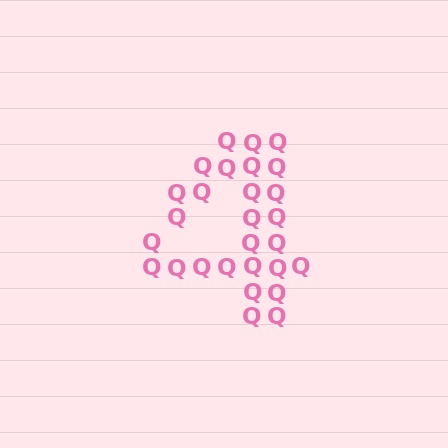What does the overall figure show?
The overall figure shows the digit 4.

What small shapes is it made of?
It is made of small letter Q's.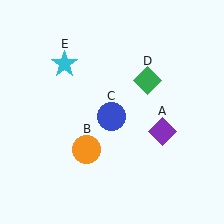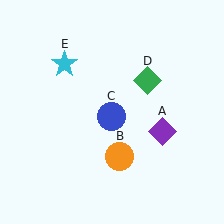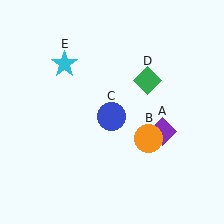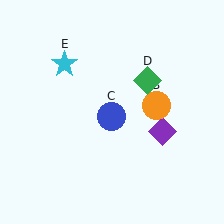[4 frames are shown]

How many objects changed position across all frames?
1 object changed position: orange circle (object B).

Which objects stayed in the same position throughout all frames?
Purple diamond (object A) and blue circle (object C) and green diamond (object D) and cyan star (object E) remained stationary.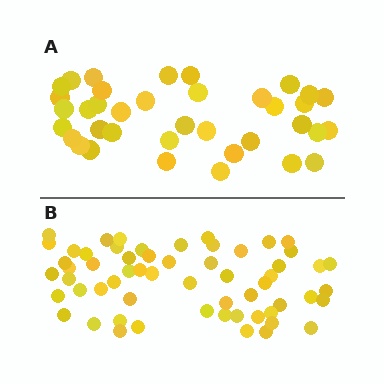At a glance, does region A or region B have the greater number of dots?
Region B (the bottom region) has more dots.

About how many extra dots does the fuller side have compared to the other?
Region B has approximately 20 more dots than region A.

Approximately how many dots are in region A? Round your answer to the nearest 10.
About 40 dots. (The exact count is 37, which rounds to 40.)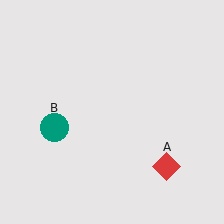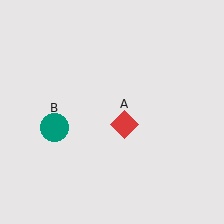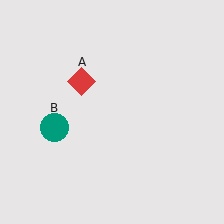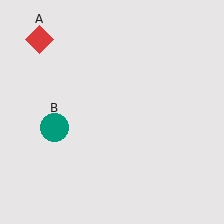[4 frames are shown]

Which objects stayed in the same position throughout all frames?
Teal circle (object B) remained stationary.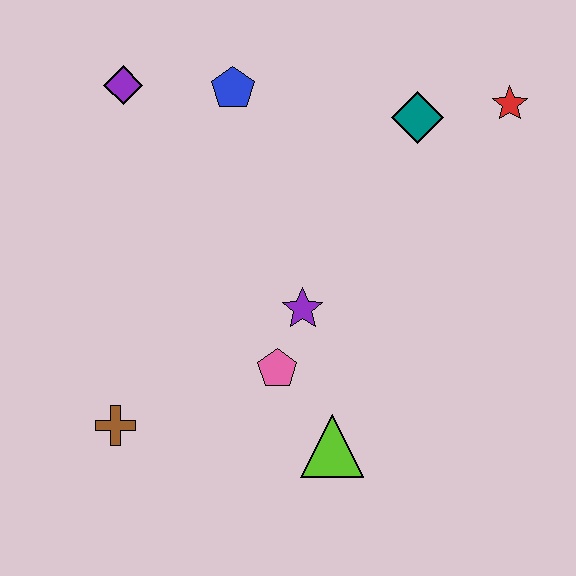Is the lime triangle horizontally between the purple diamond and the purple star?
No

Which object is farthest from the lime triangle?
The purple diamond is farthest from the lime triangle.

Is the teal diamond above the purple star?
Yes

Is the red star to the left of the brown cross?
No